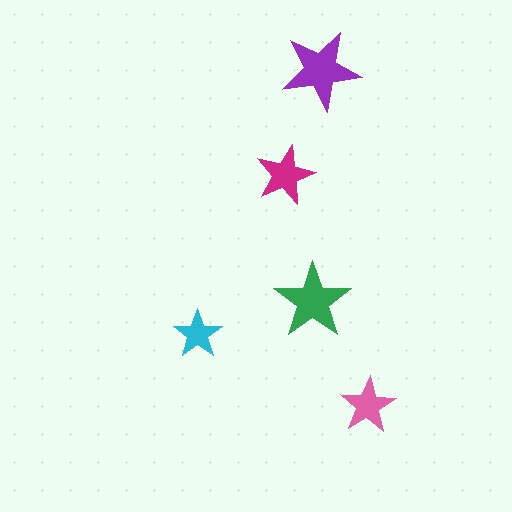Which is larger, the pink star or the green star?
The green one.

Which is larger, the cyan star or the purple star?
The purple one.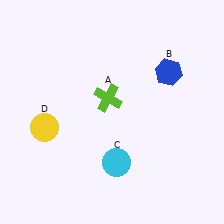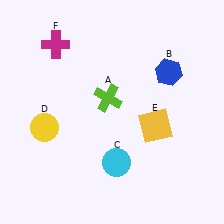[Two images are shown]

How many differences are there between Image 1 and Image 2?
There are 2 differences between the two images.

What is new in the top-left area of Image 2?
A magenta cross (F) was added in the top-left area of Image 2.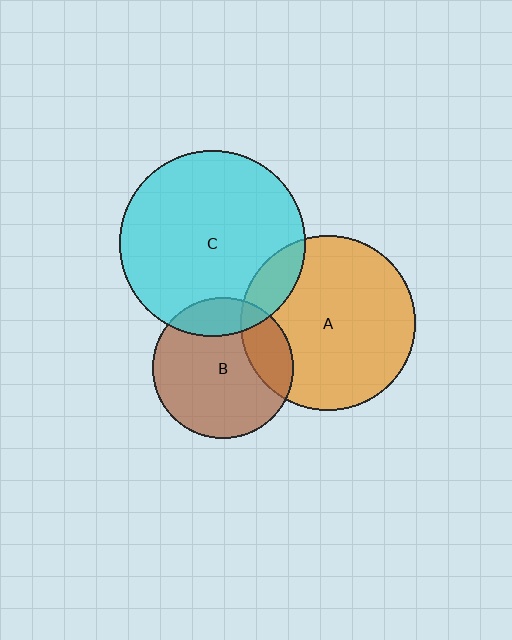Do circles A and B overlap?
Yes.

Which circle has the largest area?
Circle C (cyan).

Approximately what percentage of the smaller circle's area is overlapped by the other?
Approximately 20%.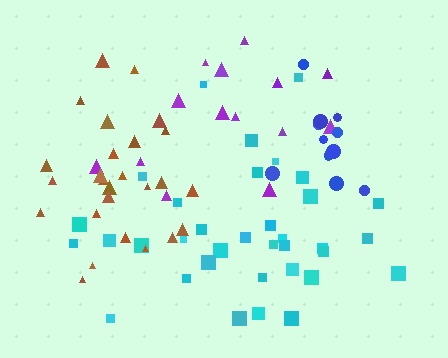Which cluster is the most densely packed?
Blue.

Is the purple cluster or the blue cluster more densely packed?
Blue.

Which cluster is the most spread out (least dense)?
Purple.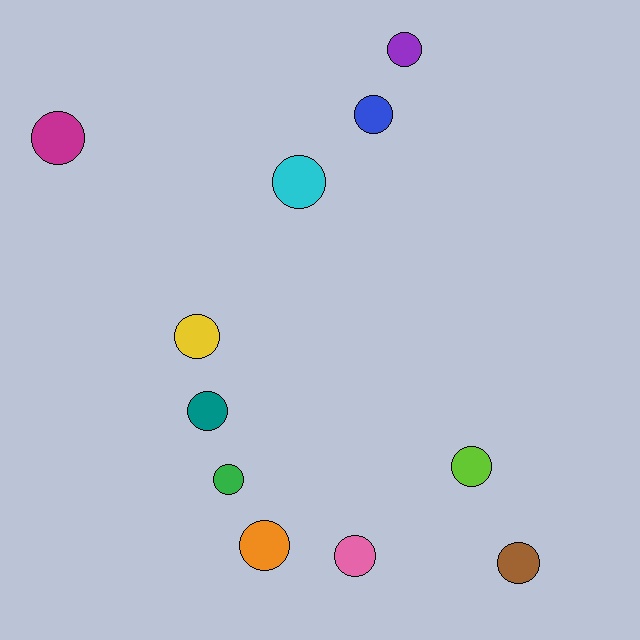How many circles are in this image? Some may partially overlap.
There are 11 circles.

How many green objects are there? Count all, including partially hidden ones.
There is 1 green object.